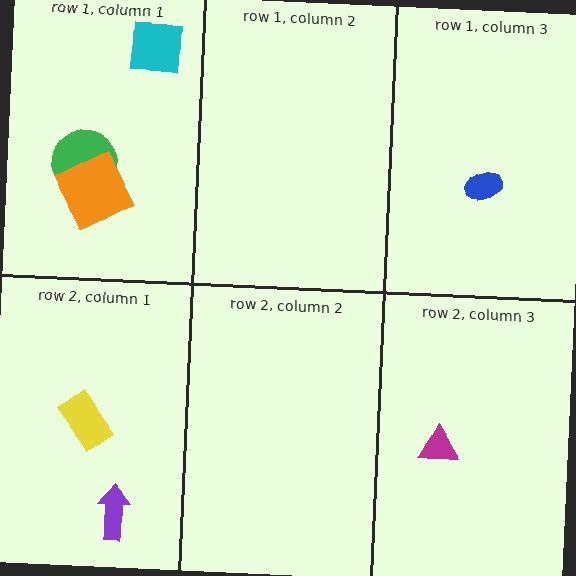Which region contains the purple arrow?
The row 2, column 1 region.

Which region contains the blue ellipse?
The row 1, column 3 region.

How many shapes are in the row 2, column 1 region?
2.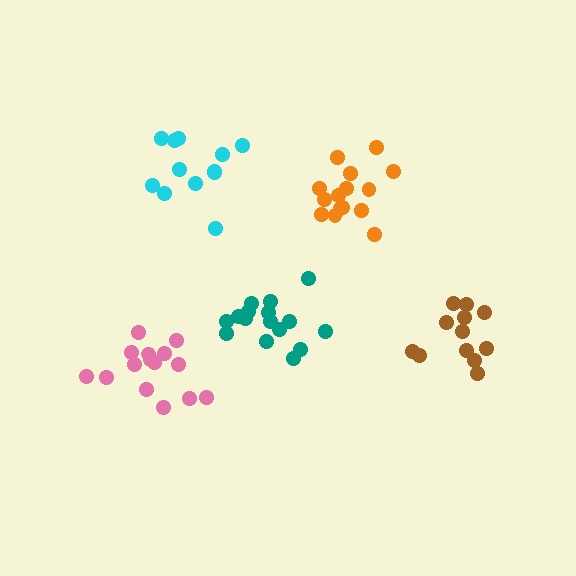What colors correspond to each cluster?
The clusters are colored: orange, cyan, teal, brown, pink.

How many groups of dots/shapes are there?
There are 5 groups.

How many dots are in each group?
Group 1: 15 dots, Group 2: 12 dots, Group 3: 16 dots, Group 4: 12 dots, Group 5: 15 dots (70 total).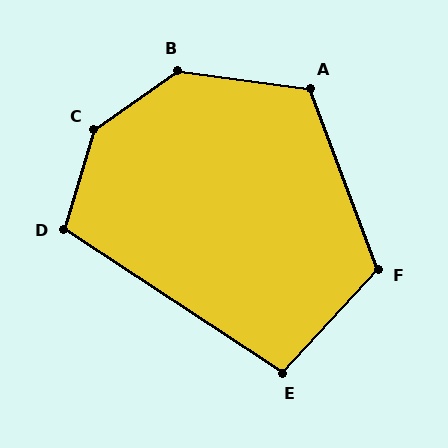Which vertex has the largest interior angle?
C, at approximately 142 degrees.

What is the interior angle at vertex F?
Approximately 117 degrees (obtuse).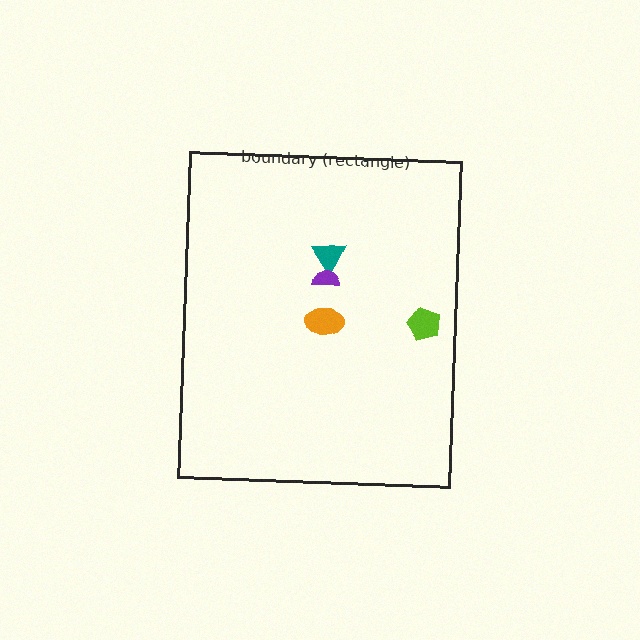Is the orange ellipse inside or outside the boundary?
Inside.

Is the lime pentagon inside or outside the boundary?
Inside.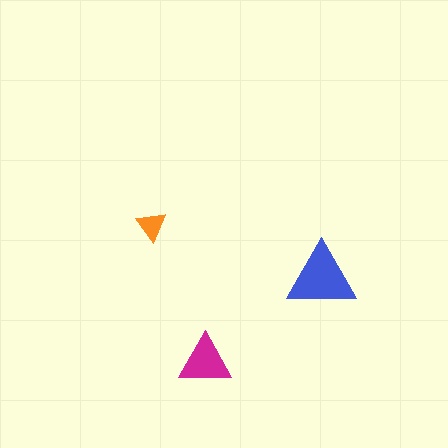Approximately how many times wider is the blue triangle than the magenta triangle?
About 1.5 times wider.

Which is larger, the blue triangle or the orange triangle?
The blue one.